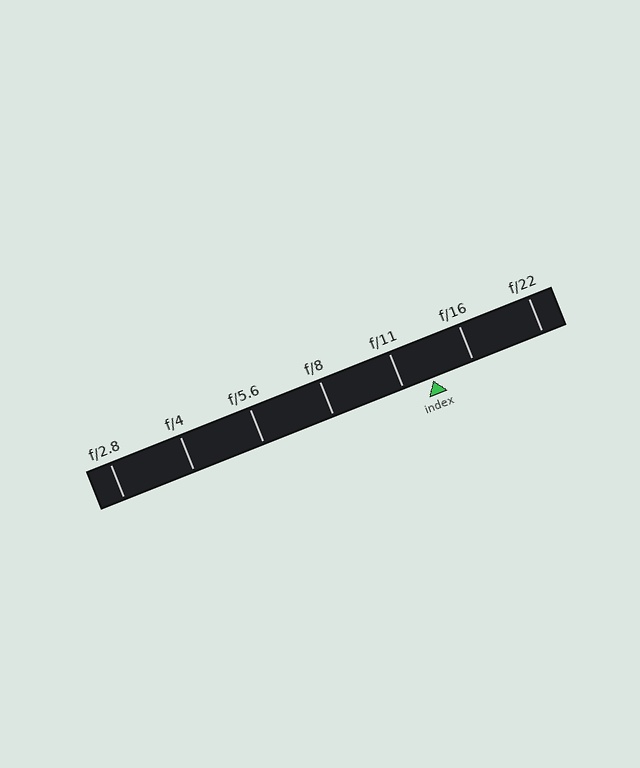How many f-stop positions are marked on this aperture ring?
There are 7 f-stop positions marked.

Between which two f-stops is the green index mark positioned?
The index mark is between f/11 and f/16.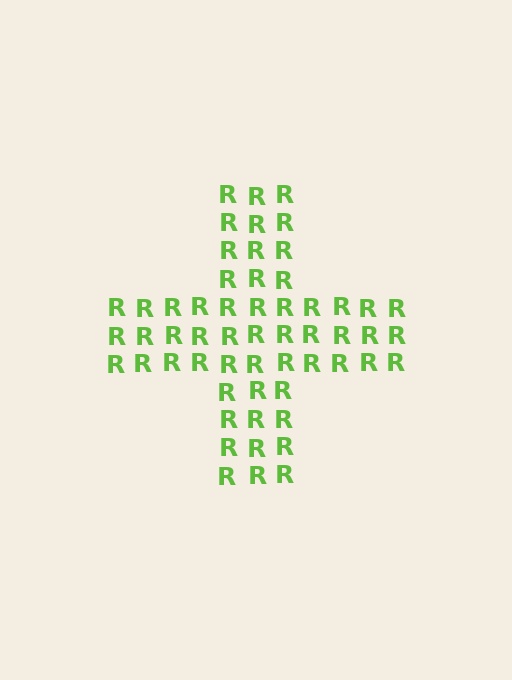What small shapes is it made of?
It is made of small letter R's.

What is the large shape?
The large shape is a cross.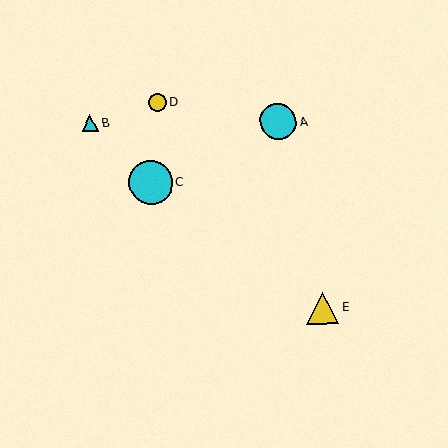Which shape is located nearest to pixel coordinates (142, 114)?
The yellow circle (labeled D) at (157, 102) is nearest to that location.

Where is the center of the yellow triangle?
The center of the yellow triangle is at (323, 308).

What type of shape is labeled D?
Shape D is a yellow circle.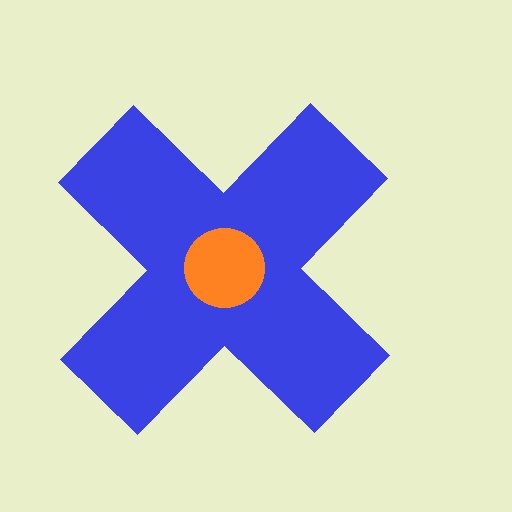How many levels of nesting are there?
2.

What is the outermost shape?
The blue cross.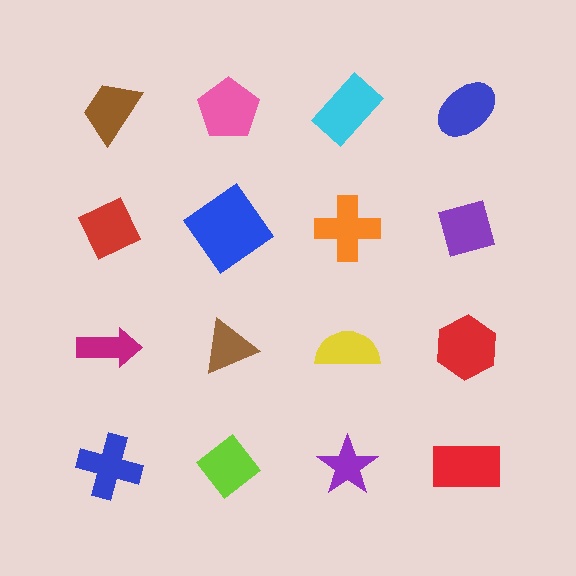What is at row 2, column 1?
A red diamond.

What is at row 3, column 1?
A magenta arrow.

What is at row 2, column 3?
An orange cross.